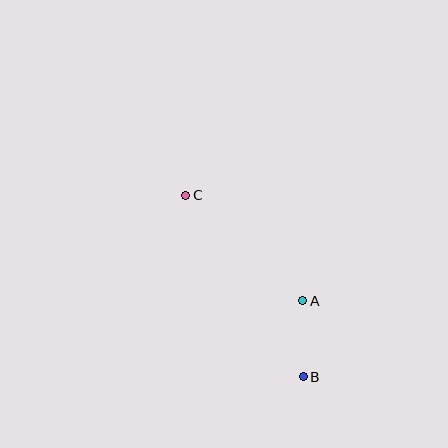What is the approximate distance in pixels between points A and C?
The distance between A and C is approximately 158 pixels.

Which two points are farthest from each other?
Points B and C are farthest from each other.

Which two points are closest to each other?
Points A and B are closest to each other.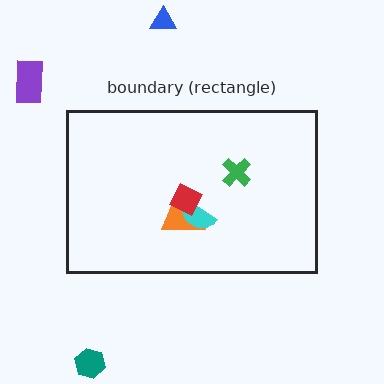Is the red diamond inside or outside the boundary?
Inside.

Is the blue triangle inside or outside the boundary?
Outside.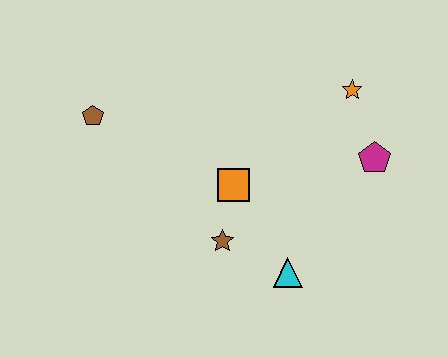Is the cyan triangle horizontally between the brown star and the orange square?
No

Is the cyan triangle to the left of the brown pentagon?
No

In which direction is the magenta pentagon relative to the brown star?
The magenta pentagon is to the right of the brown star.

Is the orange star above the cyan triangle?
Yes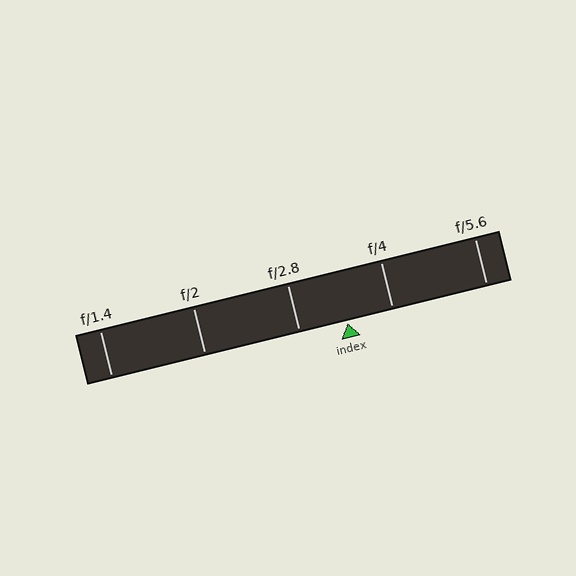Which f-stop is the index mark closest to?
The index mark is closest to f/4.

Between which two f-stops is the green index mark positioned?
The index mark is between f/2.8 and f/4.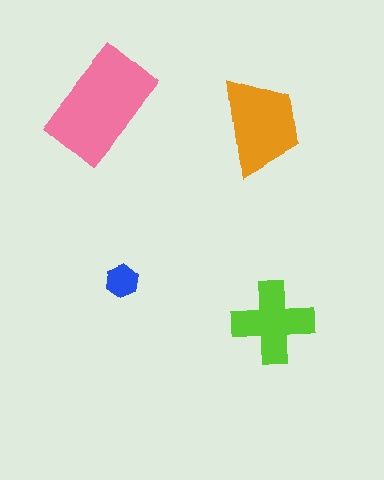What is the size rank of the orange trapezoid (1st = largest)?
2nd.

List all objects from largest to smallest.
The pink rectangle, the orange trapezoid, the lime cross, the blue hexagon.